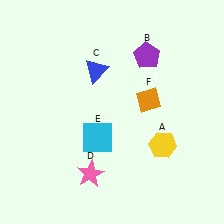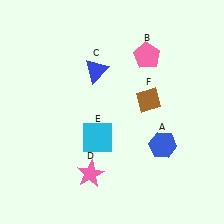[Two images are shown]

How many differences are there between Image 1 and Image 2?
There are 3 differences between the two images.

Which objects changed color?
A changed from yellow to blue. B changed from purple to pink. F changed from orange to brown.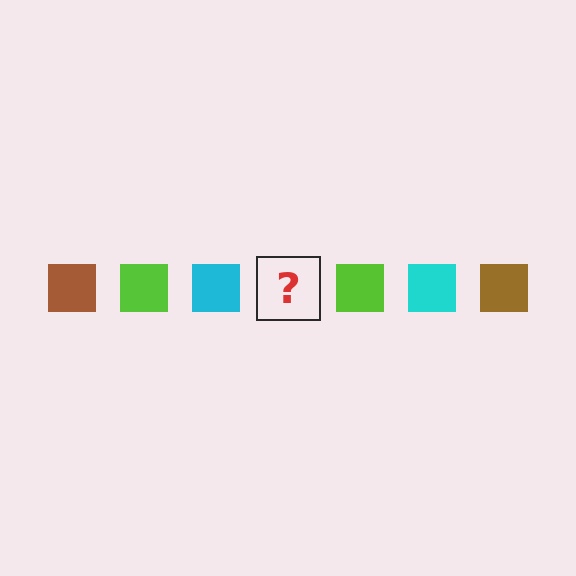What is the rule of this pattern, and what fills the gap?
The rule is that the pattern cycles through brown, lime, cyan squares. The gap should be filled with a brown square.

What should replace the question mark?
The question mark should be replaced with a brown square.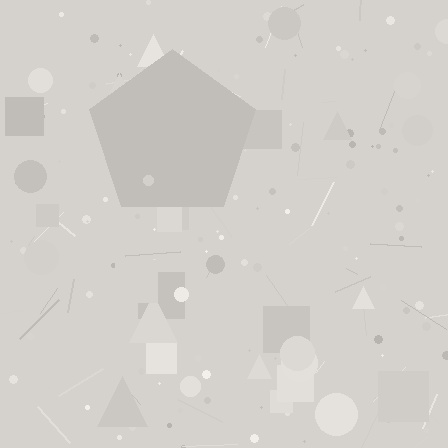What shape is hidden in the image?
A pentagon is hidden in the image.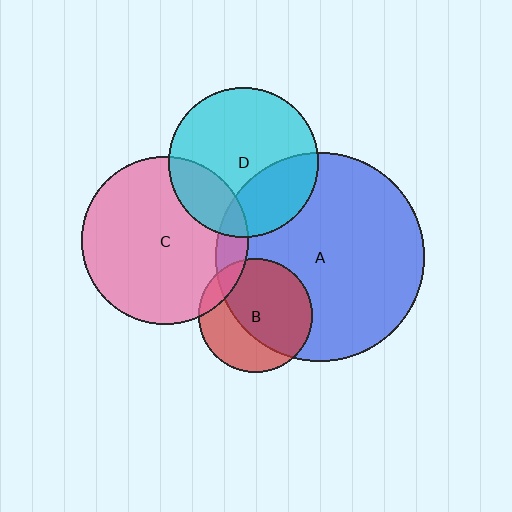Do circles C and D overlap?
Yes.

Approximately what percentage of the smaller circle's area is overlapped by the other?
Approximately 20%.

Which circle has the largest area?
Circle A (blue).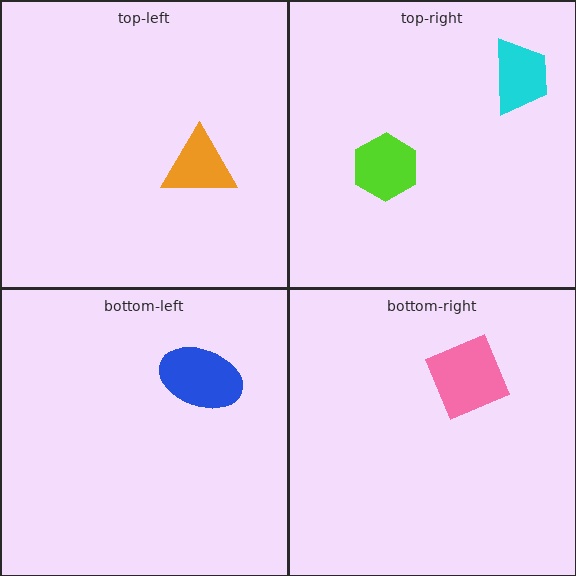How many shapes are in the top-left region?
1.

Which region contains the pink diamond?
The bottom-right region.